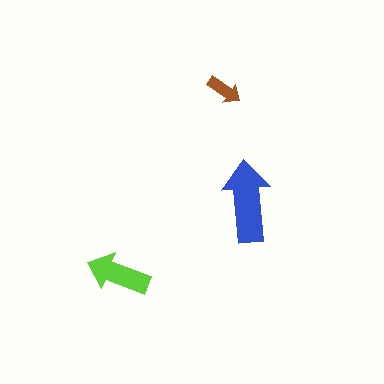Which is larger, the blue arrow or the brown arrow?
The blue one.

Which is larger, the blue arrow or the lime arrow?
The blue one.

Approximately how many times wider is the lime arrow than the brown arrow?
About 1.5 times wider.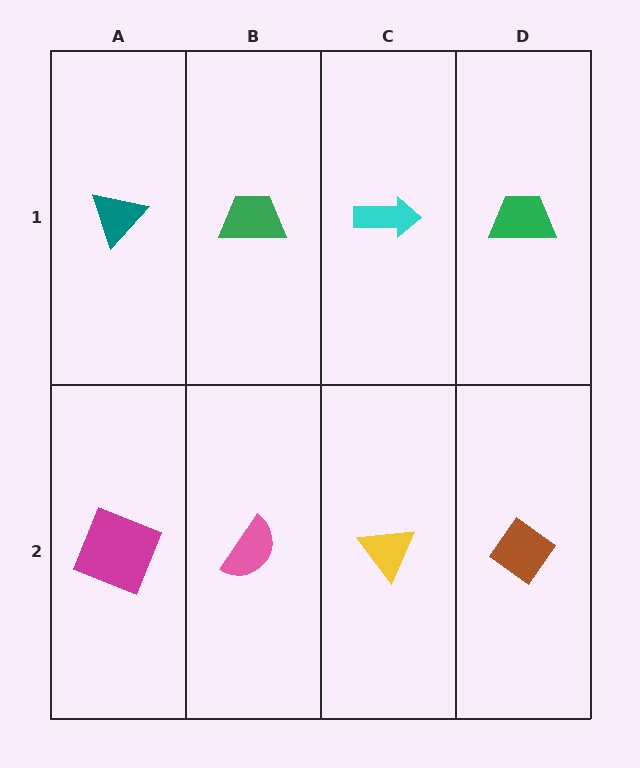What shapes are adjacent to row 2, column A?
A teal triangle (row 1, column A), a pink semicircle (row 2, column B).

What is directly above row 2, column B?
A green trapezoid.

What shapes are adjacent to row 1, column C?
A yellow triangle (row 2, column C), a green trapezoid (row 1, column B), a green trapezoid (row 1, column D).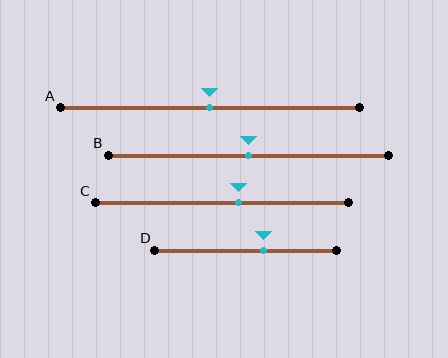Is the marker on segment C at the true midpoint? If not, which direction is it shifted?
No, the marker on segment C is shifted to the right by about 7% of the segment length.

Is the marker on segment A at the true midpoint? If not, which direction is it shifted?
Yes, the marker on segment A is at the true midpoint.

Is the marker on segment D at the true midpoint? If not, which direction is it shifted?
No, the marker on segment D is shifted to the right by about 10% of the segment length.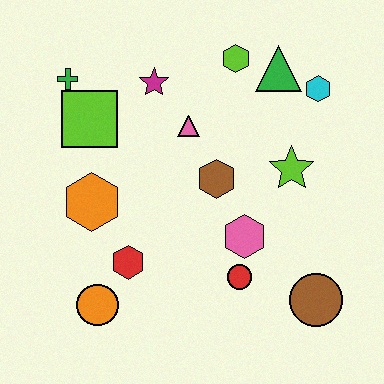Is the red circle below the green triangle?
Yes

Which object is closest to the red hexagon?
The orange circle is closest to the red hexagon.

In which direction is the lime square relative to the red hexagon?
The lime square is above the red hexagon.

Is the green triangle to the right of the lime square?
Yes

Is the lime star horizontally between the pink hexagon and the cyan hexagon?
Yes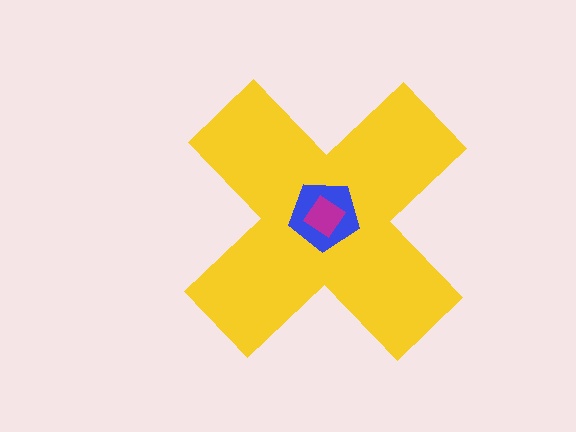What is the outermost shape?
The yellow cross.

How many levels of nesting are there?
3.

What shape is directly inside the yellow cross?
The blue pentagon.